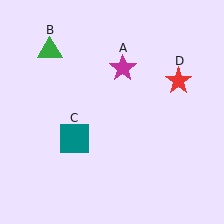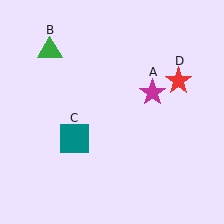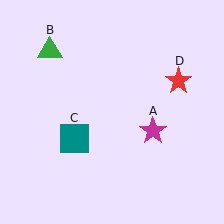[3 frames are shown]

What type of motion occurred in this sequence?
The magenta star (object A) rotated clockwise around the center of the scene.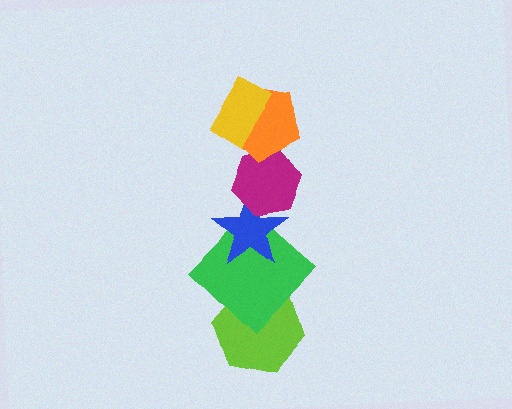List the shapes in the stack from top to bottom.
From top to bottom: the yellow rectangle, the orange pentagon, the magenta hexagon, the blue star, the green diamond, the lime hexagon.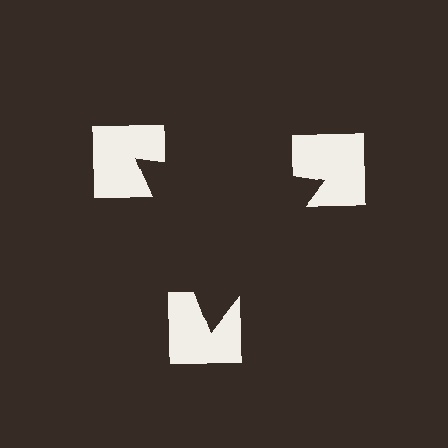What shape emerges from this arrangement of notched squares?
An illusory triangle — its edges are inferred from the aligned wedge cuts in the notched squares, not physically drawn.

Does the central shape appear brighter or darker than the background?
It typically appears slightly darker than the background, even though no actual brightness change is drawn.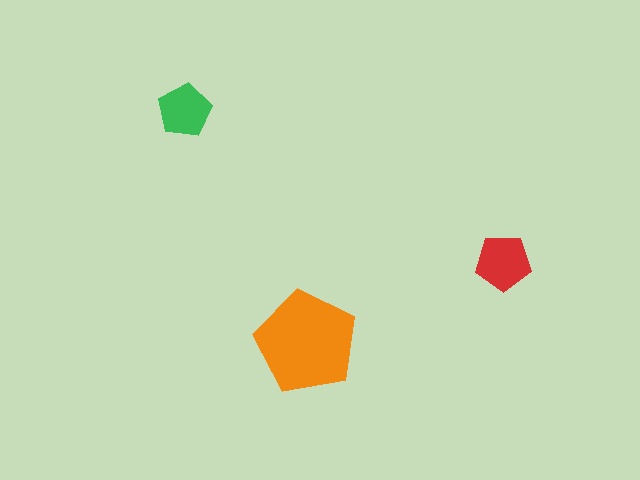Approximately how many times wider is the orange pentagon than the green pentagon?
About 2 times wider.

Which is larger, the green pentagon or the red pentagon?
The red one.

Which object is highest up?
The green pentagon is topmost.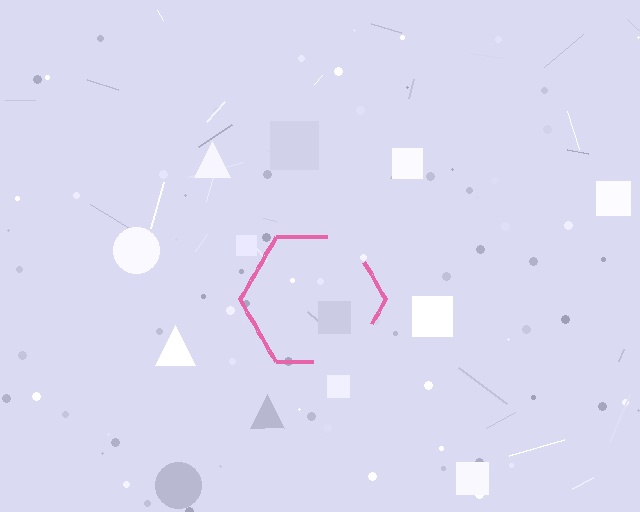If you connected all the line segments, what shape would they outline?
They would outline a hexagon.